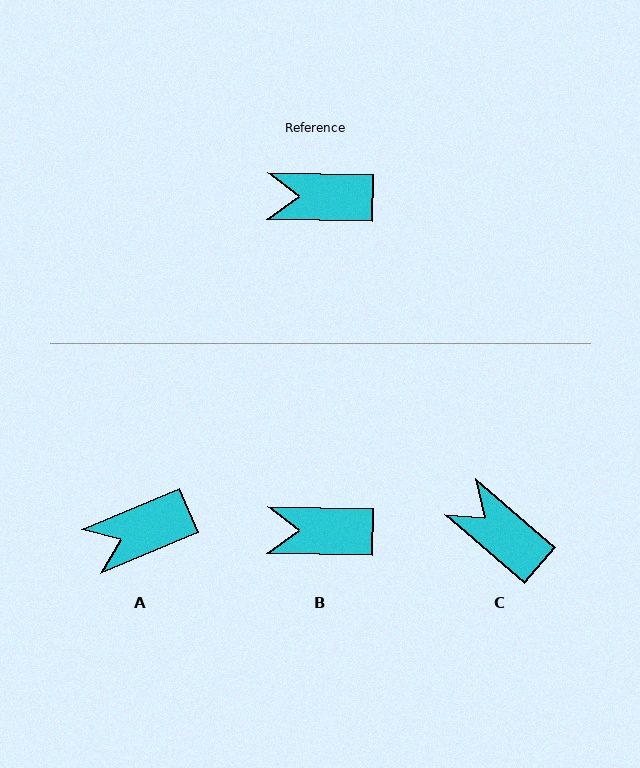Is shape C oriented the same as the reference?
No, it is off by about 40 degrees.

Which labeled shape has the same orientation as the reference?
B.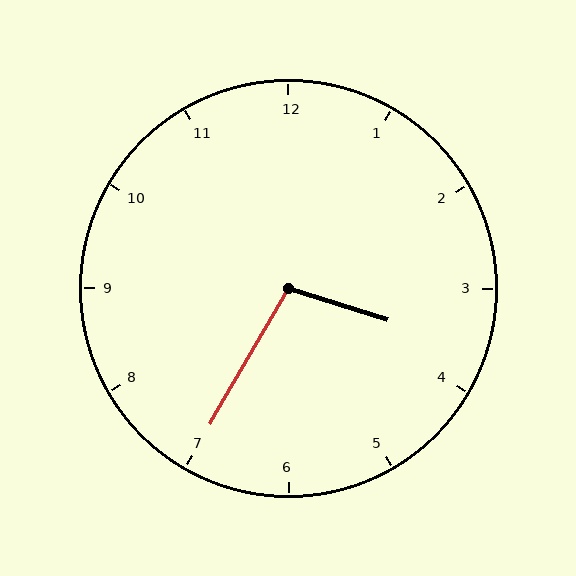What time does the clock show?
3:35.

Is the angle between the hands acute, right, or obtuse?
It is obtuse.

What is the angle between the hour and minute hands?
Approximately 102 degrees.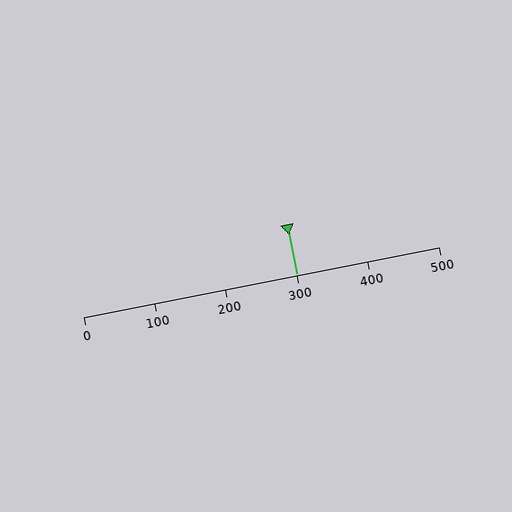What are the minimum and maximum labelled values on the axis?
The axis runs from 0 to 500.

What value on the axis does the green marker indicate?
The marker indicates approximately 300.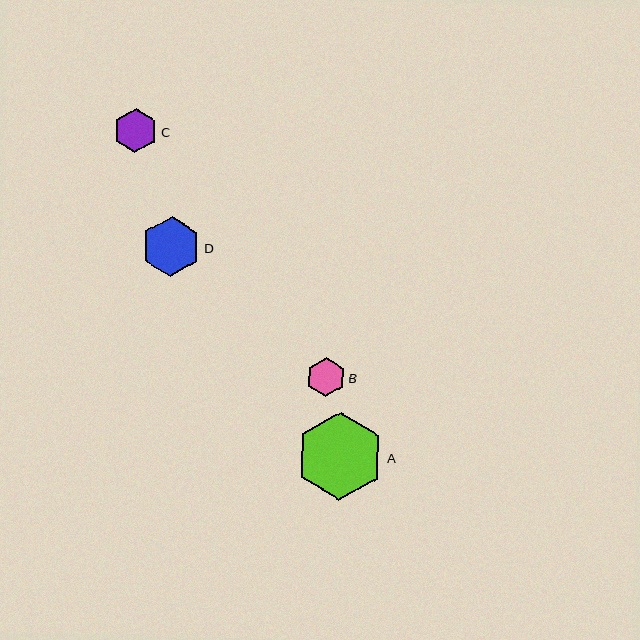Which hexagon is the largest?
Hexagon A is the largest with a size of approximately 88 pixels.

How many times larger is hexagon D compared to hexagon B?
Hexagon D is approximately 1.5 times the size of hexagon B.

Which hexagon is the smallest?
Hexagon B is the smallest with a size of approximately 39 pixels.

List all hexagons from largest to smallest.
From largest to smallest: A, D, C, B.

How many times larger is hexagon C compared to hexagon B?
Hexagon C is approximately 1.1 times the size of hexagon B.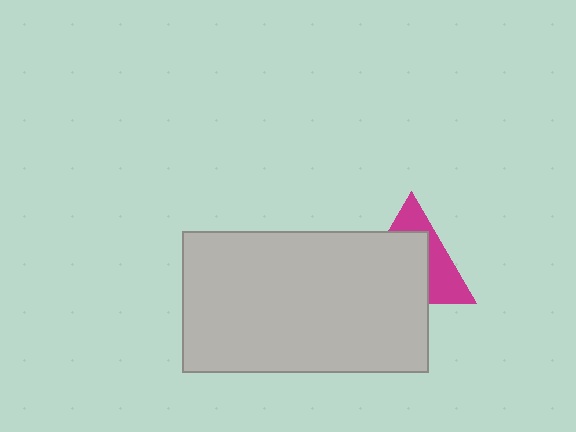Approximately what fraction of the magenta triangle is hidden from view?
Roughly 61% of the magenta triangle is hidden behind the light gray rectangle.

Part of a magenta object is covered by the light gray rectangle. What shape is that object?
It is a triangle.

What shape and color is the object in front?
The object in front is a light gray rectangle.